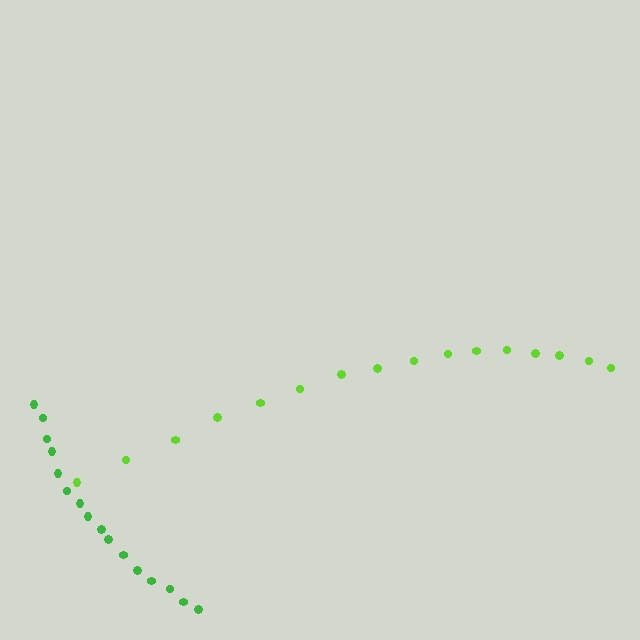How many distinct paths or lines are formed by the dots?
There are 2 distinct paths.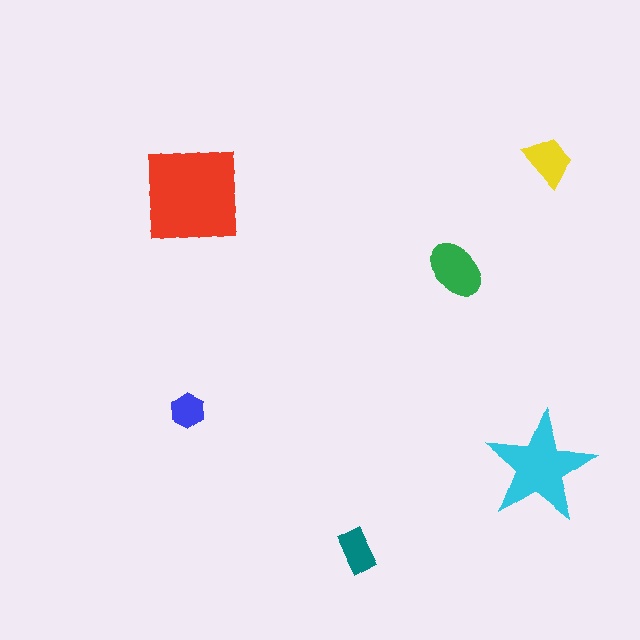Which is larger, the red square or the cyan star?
The red square.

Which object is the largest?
The red square.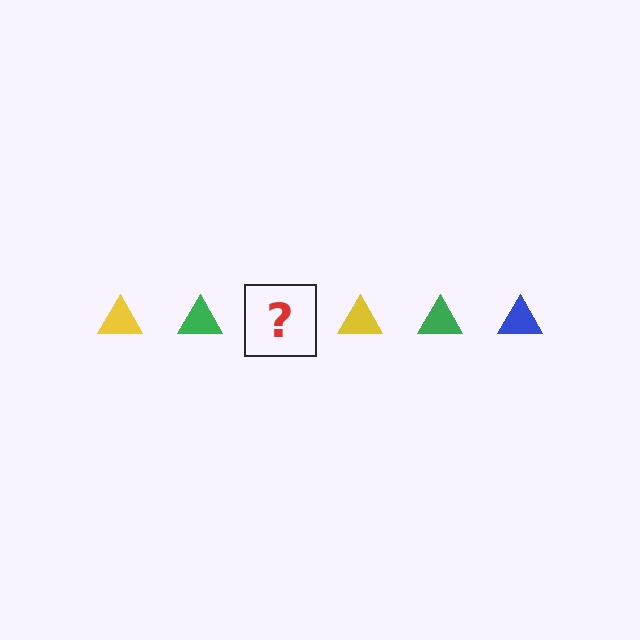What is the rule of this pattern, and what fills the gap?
The rule is that the pattern cycles through yellow, green, blue triangles. The gap should be filled with a blue triangle.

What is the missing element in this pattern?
The missing element is a blue triangle.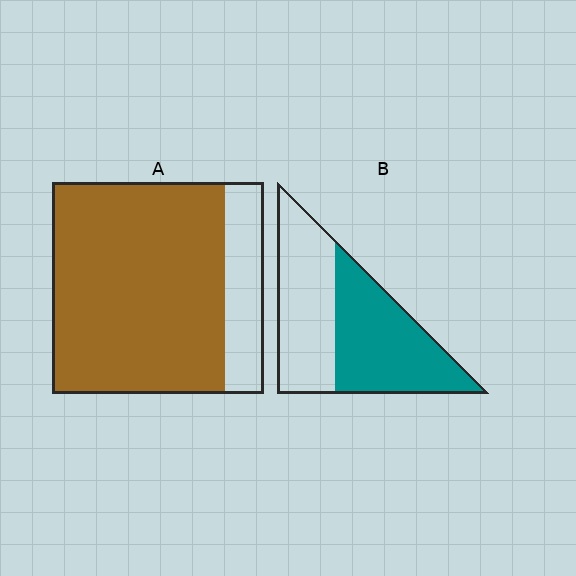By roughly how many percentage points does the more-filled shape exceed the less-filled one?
By roughly 30 percentage points (A over B).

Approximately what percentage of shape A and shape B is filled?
A is approximately 80% and B is approximately 55%.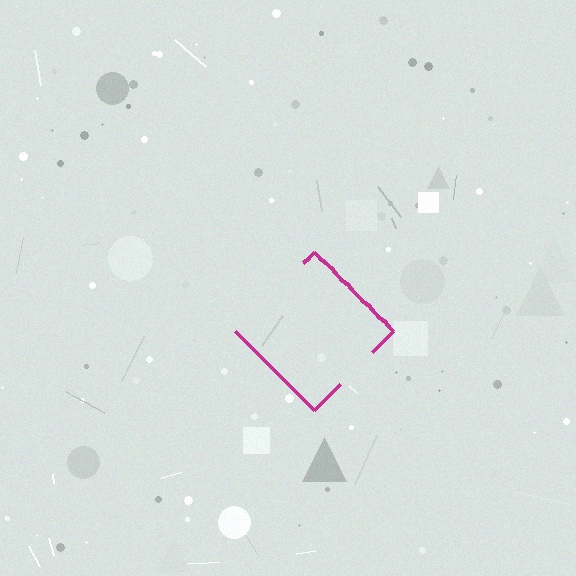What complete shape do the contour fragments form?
The contour fragments form a diamond.